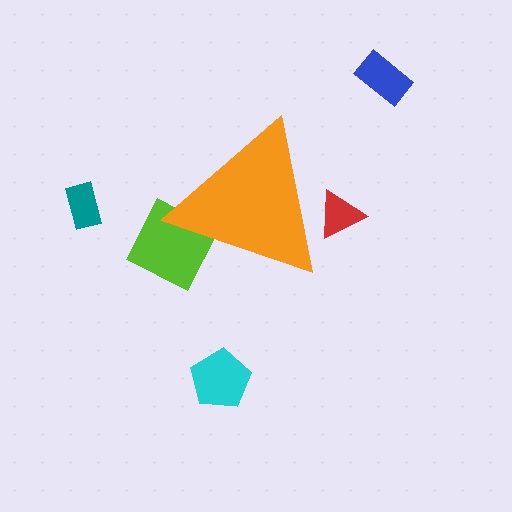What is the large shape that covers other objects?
An orange triangle.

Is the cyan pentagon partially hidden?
No, the cyan pentagon is fully visible.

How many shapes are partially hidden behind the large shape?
2 shapes are partially hidden.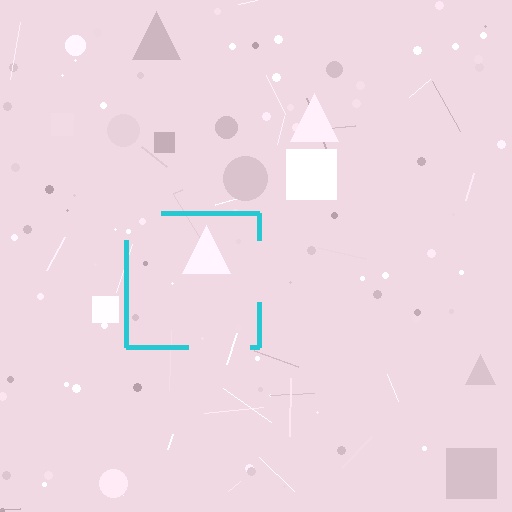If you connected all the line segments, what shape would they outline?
They would outline a square.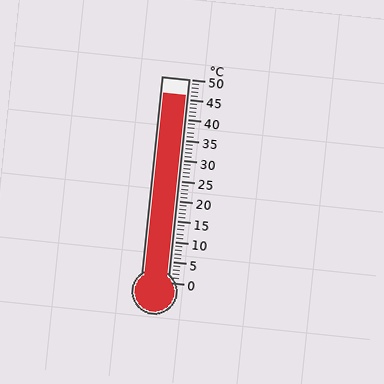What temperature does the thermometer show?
The thermometer shows approximately 46°C.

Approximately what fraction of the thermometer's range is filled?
The thermometer is filled to approximately 90% of its range.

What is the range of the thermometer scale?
The thermometer scale ranges from 0°C to 50°C.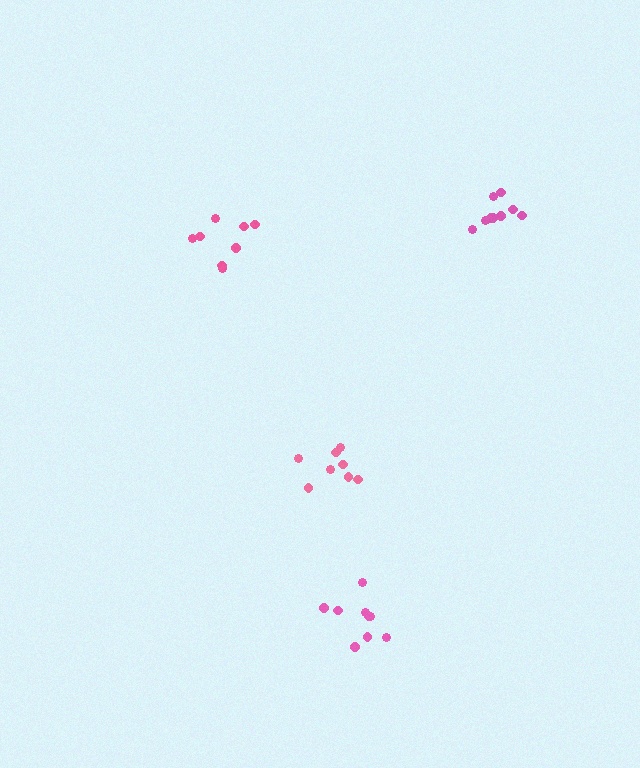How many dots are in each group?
Group 1: 9 dots, Group 2: 8 dots, Group 3: 9 dots, Group 4: 8 dots (34 total).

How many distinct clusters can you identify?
There are 4 distinct clusters.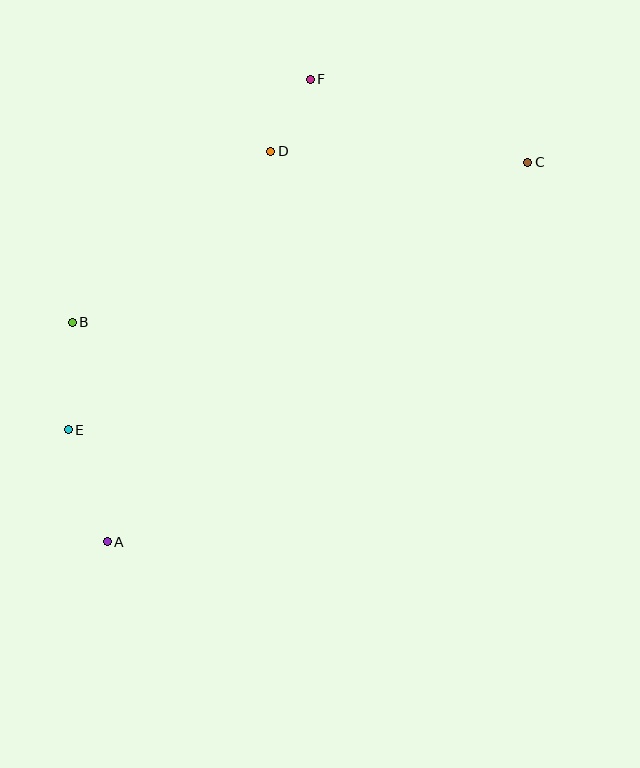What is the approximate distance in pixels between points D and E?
The distance between D and E is approximately 345 pixels.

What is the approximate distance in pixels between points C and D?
The distance between C and D is approximately 257 pixels.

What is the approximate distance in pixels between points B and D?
The distance between B and D is approximately 262 pixels.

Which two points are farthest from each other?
Points A and C are farthest from each other.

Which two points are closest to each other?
Points D and F are closest to each other.